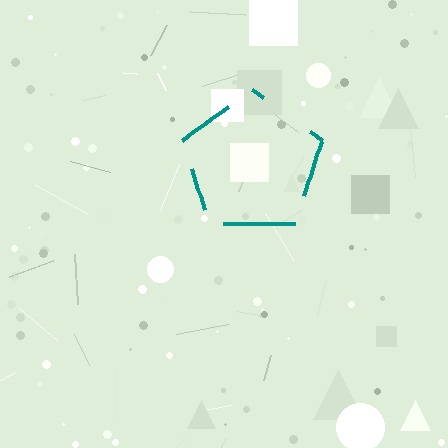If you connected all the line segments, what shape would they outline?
They would outline a pentagon.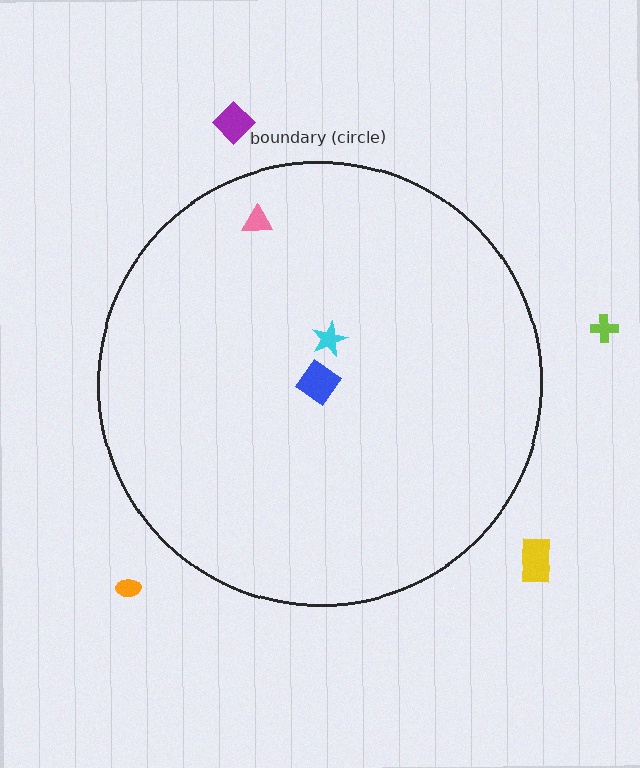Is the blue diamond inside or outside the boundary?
Inside.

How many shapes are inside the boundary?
3 inside, 4 outside.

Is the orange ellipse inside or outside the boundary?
Outside.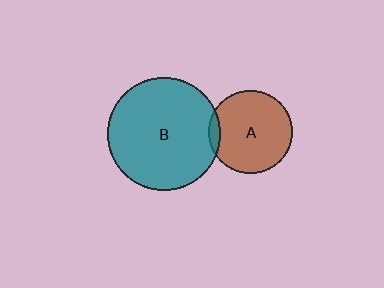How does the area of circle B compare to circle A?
Approximately 1.8 times.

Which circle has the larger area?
Circle B (teal).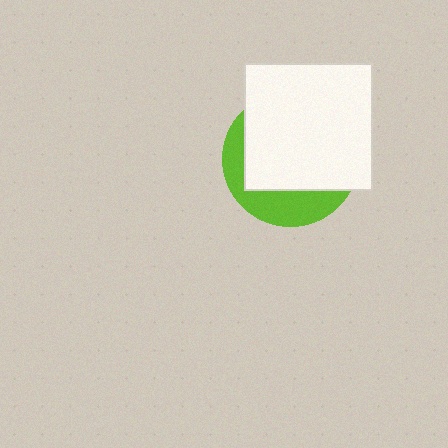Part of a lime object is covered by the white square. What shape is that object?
It is a circle.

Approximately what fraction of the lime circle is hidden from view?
Roughly 70% of the lime circle is hidden behind the white square.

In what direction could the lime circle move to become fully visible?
The lime circle could move toward the lower-left. That would shift it out from behind the white square entirely.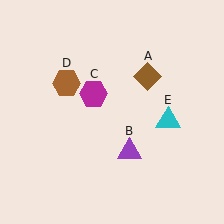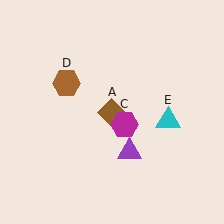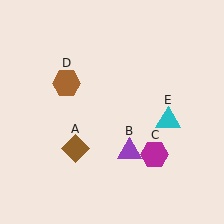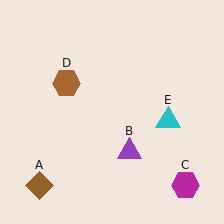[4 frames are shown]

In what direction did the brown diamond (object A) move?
The brown diamond (object A) moved down and to the left.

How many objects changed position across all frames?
2 objects changed position: brown diamond (object A), magenta hexagon (object C).